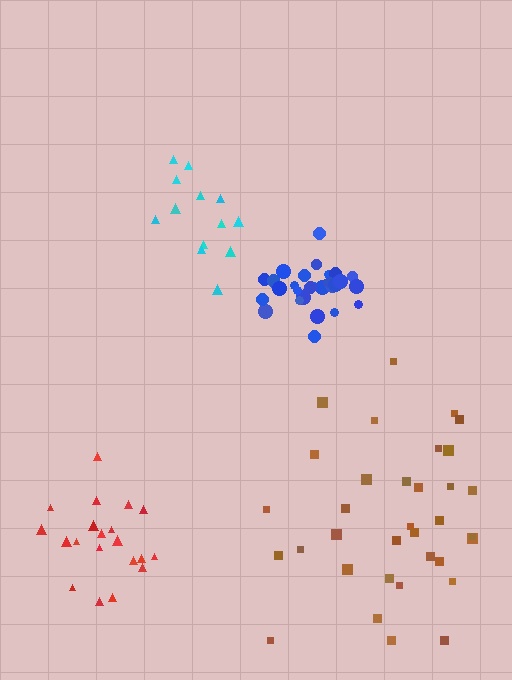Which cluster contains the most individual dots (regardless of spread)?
Brown (34).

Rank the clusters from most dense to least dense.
blue, red, cyan, brown.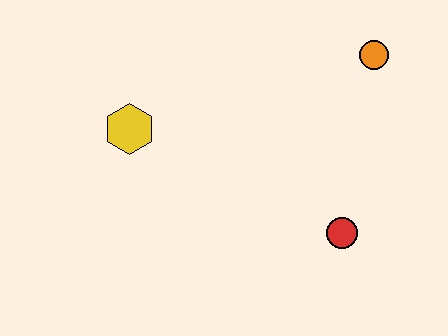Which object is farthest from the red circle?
The yellow hexagon is farthest from the red circle.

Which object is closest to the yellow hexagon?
The red circle is closest to the yellow hexagon.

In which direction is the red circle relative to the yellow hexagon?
The red circle is to the right of the yellow hexagon.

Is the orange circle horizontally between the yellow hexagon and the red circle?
No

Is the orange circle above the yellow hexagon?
Yes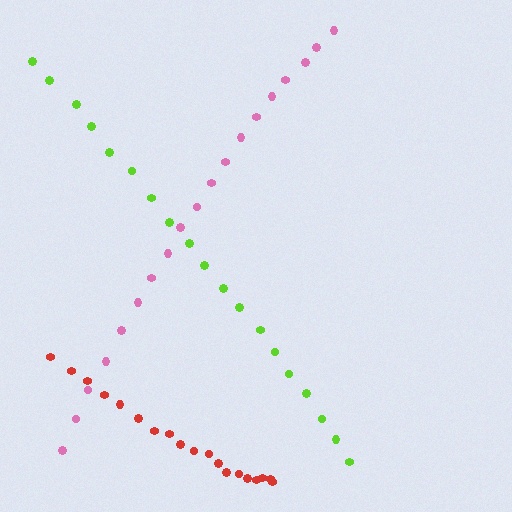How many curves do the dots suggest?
There are 3 distinct paths.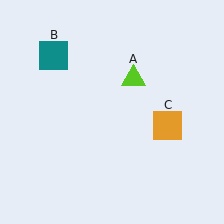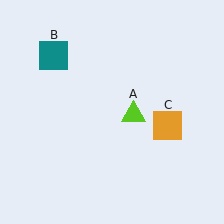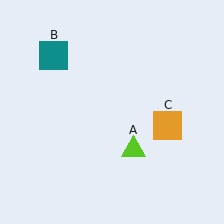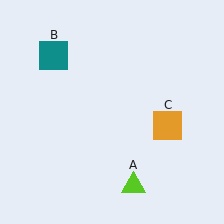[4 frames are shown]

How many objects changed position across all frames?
1 object changed position: lime triangle (object A).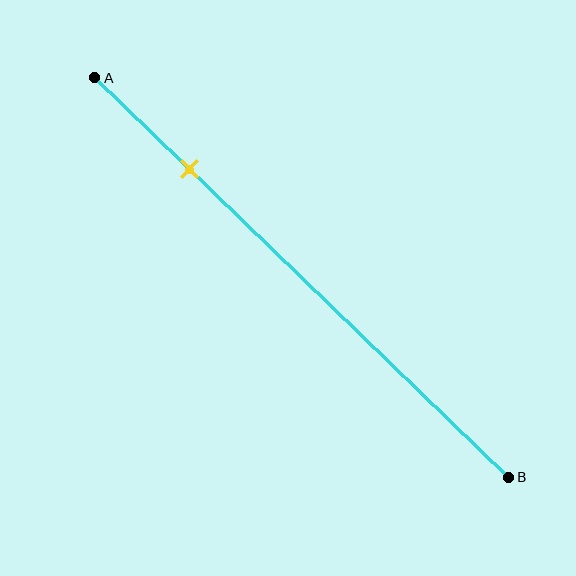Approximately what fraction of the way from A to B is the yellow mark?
The yellow mark is approximately 25% of the way from A to B.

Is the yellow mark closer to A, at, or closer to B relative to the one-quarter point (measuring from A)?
The yellow mark is approximately at the one-quarter point of segment AB.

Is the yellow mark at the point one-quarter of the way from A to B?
Yes, the mark is approximately at the one-quarter point.